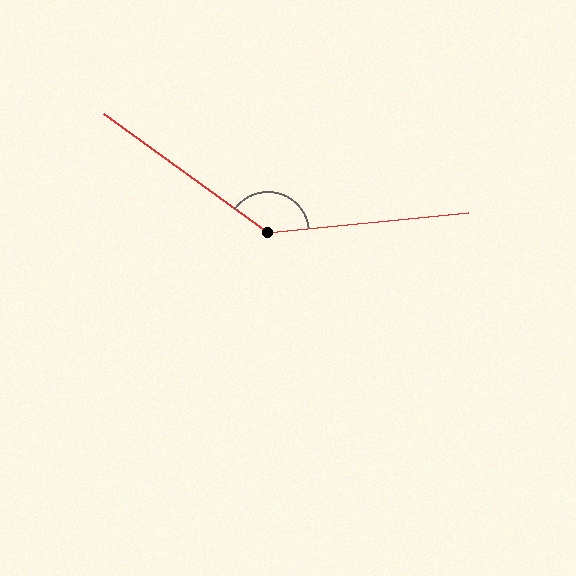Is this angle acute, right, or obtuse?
It is obtuse.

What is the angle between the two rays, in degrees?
Approximately 138 degrees.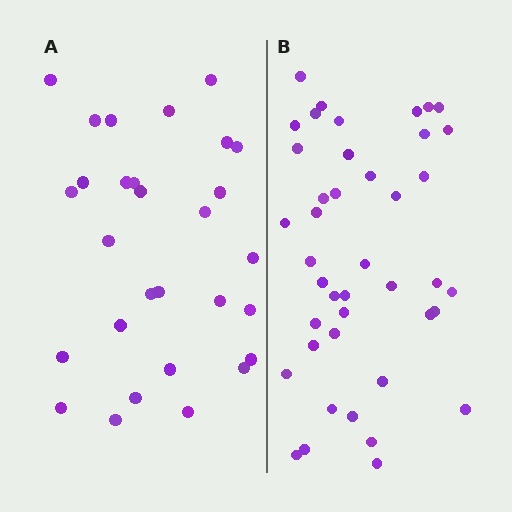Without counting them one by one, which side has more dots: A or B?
Region B (the right region) has more dots.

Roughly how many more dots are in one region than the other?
Region B has approximately 15 more dots than region A.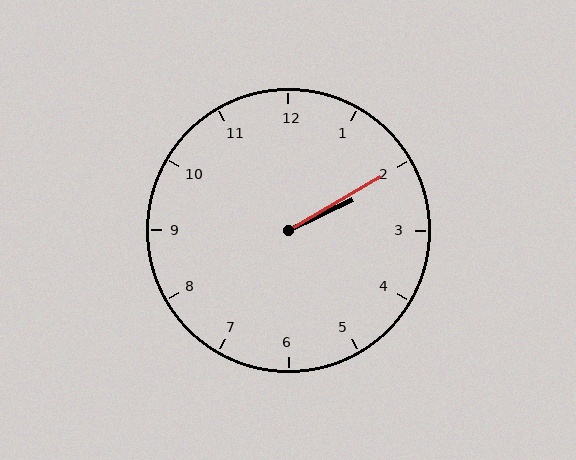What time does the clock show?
2:10.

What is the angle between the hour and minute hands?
Approximately 5 degrees.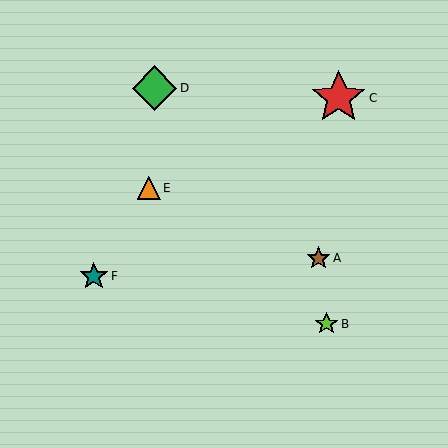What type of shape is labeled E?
Shape E is an orange triangle.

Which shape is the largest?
The red star (labeled C) is the largest.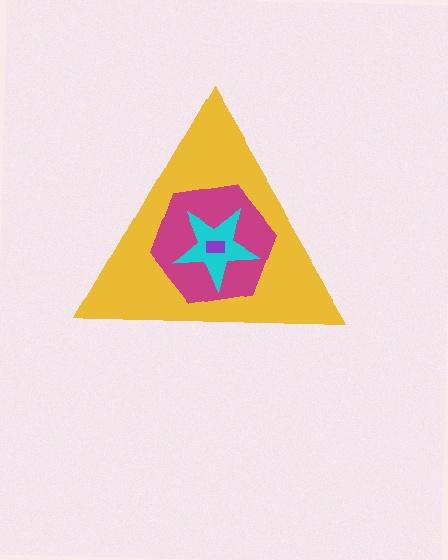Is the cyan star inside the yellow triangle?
Yes.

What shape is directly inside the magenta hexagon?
The cyan star.